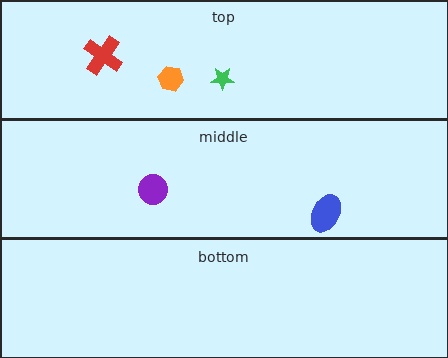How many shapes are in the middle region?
2.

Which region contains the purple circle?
The middle region.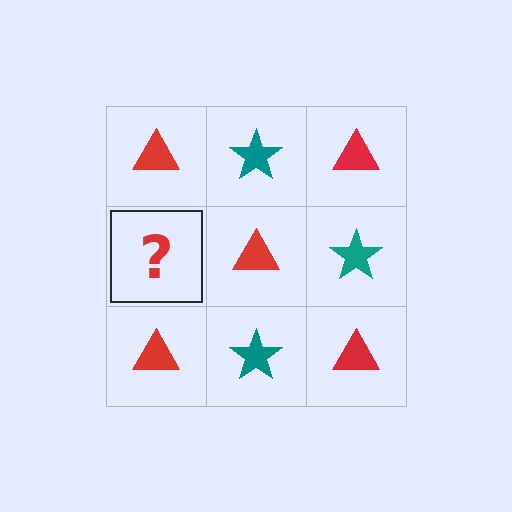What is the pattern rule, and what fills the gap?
The rule is that it alternates red triangle and teal star in a checkerboard pattern. The gap should be filled with a teal star.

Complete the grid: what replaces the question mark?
The question mark should be replaced with a teal star.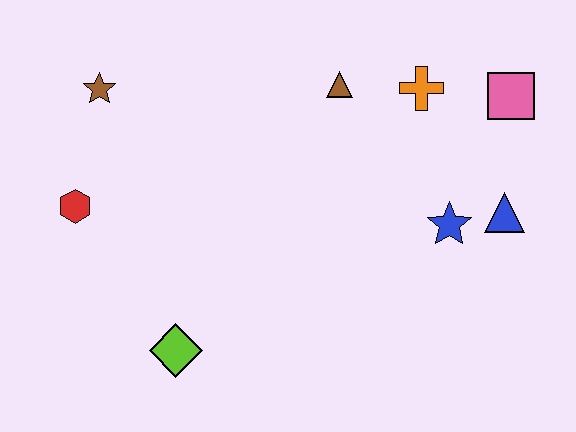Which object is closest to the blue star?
The blue triangle is closest to the blue star.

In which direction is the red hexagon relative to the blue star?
The red hexagon is to the left of the blue star.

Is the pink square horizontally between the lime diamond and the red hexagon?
No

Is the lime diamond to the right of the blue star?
No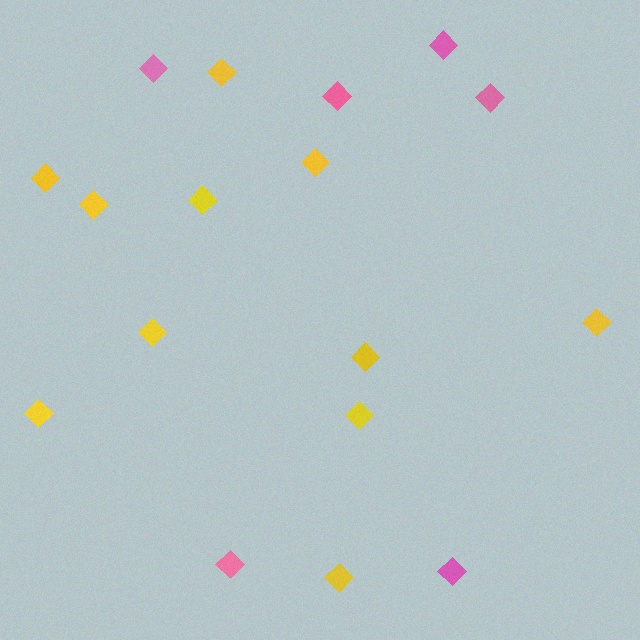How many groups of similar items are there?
There are 2 groups: one group of yellow diamonds (11) and one group of pink diamonds (6).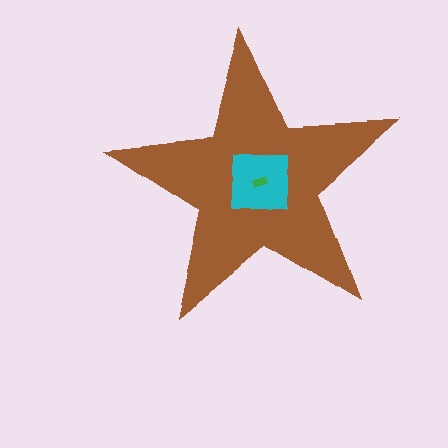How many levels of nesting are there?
3.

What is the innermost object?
The green rectangle.